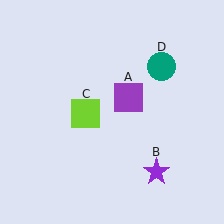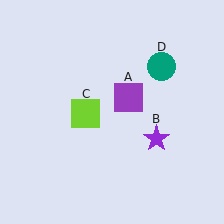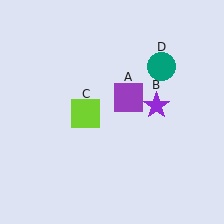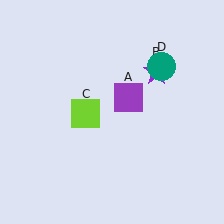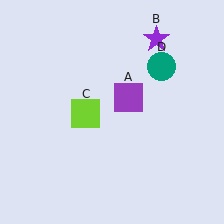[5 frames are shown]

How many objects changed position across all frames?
1 object changed position: purple star (object B).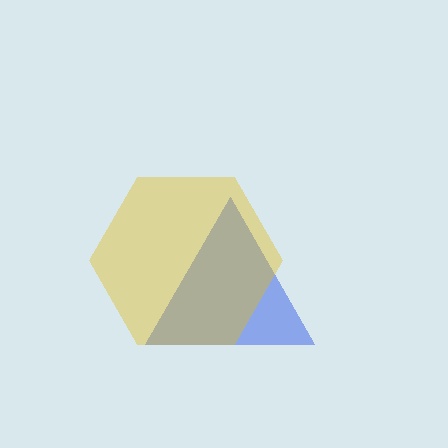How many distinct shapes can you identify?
There are 2 distinct shapes: a blue triangle, a yellow hexagon.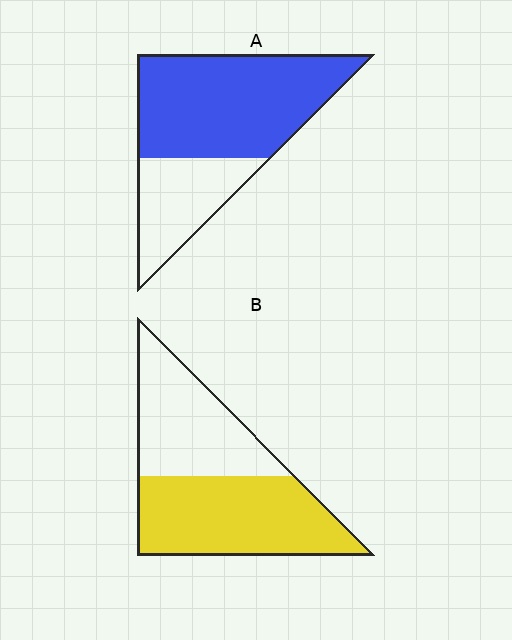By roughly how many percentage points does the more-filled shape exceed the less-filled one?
By roughly 15 percentage points (A over B).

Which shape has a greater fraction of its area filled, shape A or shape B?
Shape A.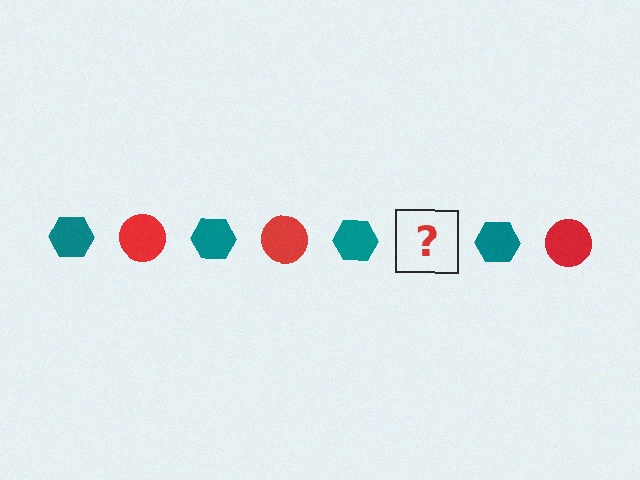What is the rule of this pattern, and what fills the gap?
The rule is that the pattern alternates between teal hexagon and red circle. The gap should be filled with a red circle.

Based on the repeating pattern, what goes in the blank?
The blank should be a red circle.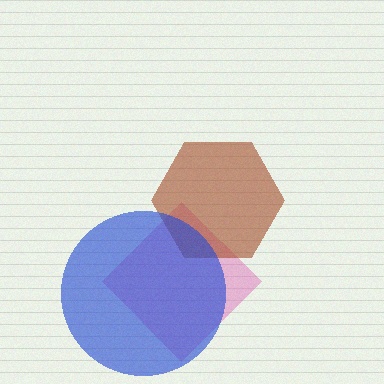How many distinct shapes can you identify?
There are 3 distinct shapes: a pink diamond, a brown hexagon, a blue circle.